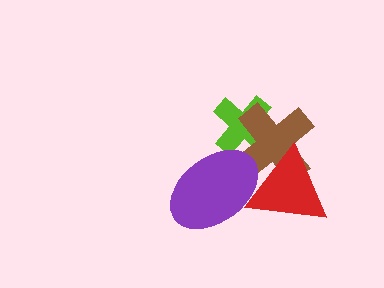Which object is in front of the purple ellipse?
The red triangle is in front of the purple ellipse.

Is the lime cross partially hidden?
Yes, it is partially covered by another shape.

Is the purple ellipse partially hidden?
Yes, it is partially covered by another shape.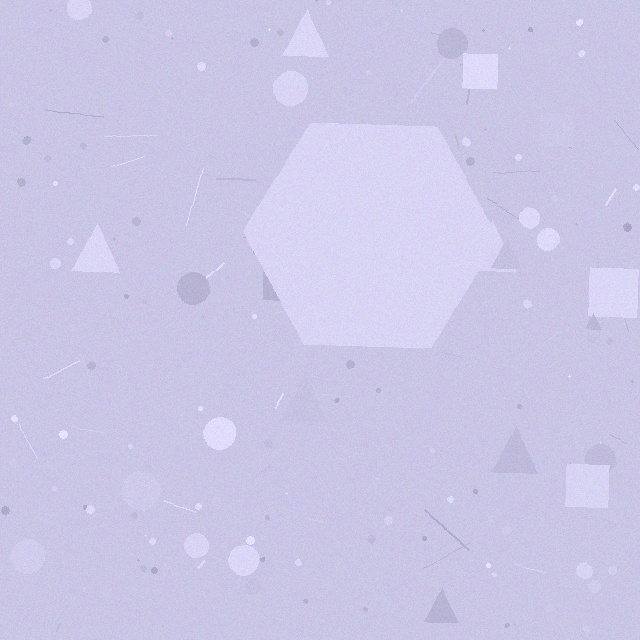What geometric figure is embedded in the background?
A hexagon is embedded in the background.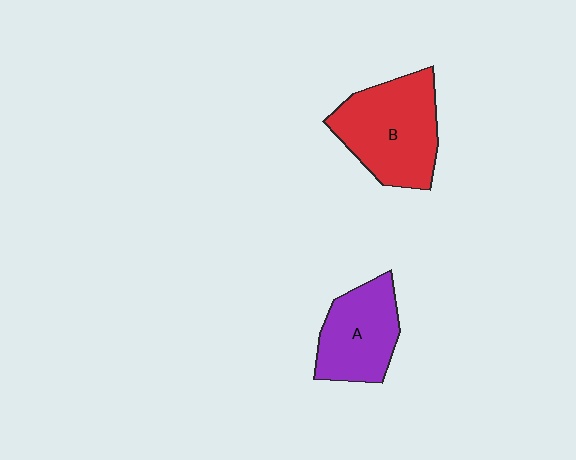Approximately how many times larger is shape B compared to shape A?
Approximately 1.3 times.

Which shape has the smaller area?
Shape A (purple).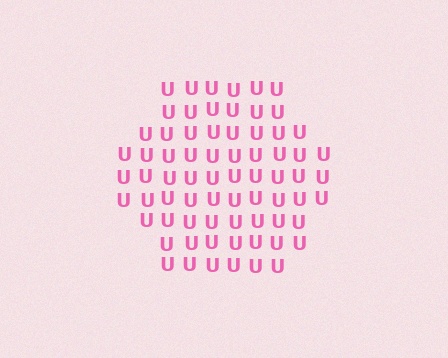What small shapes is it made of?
It is made of small letter U's.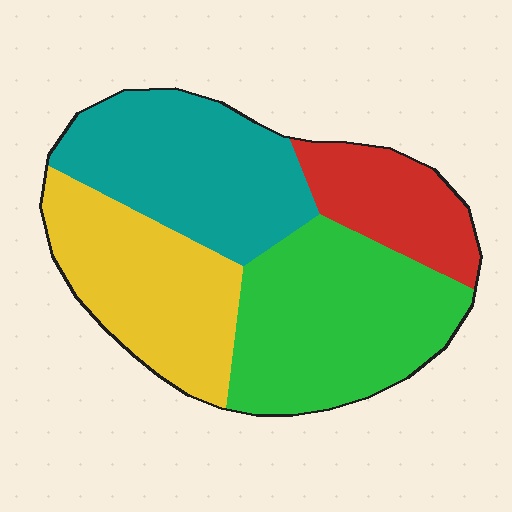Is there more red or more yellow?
Yellow.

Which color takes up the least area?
Red, at roughly 15%.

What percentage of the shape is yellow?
Yellow takes up about one quarter (1/4) of the shape.